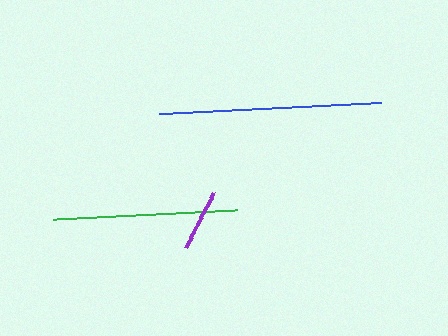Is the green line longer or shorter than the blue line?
The blue line is longer than the green line.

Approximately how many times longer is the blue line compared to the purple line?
The blue line is approximately 3.6 times the length of the purple line.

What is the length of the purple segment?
The purple segment is approximately 62 pixels long.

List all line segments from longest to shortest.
From longest to shortest: blue, green, purple.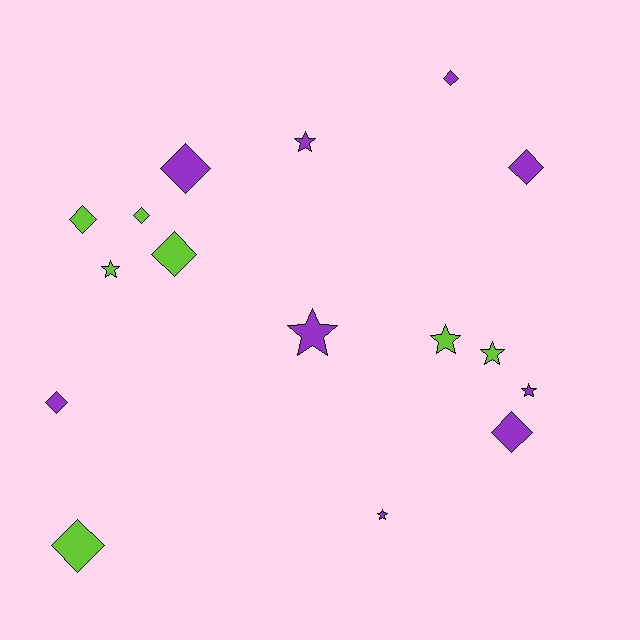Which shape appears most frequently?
Diamond, with 9 objects.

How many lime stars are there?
There are 3 lime stars.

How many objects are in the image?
There are 16 objects.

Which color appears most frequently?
Purple, with 9 objects.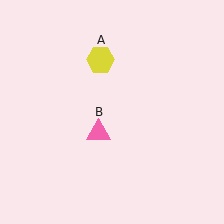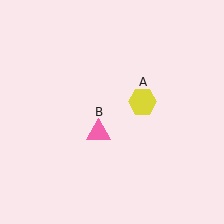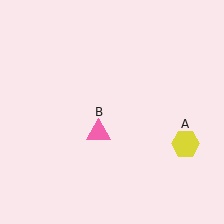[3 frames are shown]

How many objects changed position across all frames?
1 object changed position: yellow hexagon (object A).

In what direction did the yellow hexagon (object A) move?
The yellow hexagon (object A) moved down and to the right.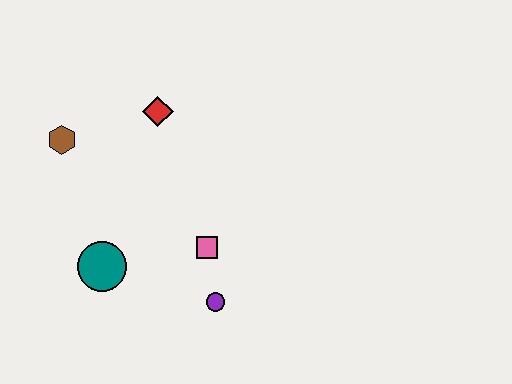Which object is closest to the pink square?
The purple circle is closest to the pink square.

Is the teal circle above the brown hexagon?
No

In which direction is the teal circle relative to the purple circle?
The teal circle is to the left of the purple circle.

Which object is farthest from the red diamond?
The purple circle is farthest from the red diamond.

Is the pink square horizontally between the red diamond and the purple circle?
Yes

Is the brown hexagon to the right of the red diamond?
No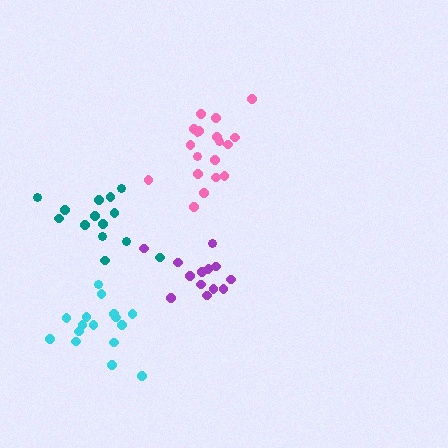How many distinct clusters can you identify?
There are 4 distinct clusters.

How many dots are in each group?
Group 1: 14 dots, Group 2: 13 dots, Group 3: 19 dots, Group 4: 16 dots (62 total).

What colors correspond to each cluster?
The clusters are colored: teal, purple, pink, cyan.